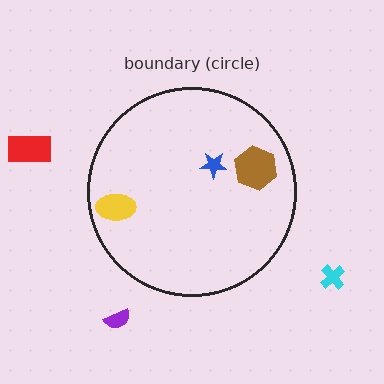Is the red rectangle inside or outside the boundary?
Outside.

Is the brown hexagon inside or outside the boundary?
Inside.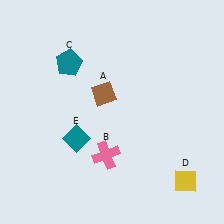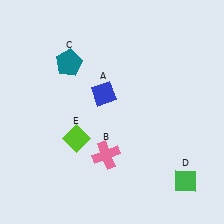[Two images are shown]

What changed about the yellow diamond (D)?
In Image 1, D is yellow. In Image 2, it changed to green.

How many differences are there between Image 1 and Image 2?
There are 3 differences between the two images.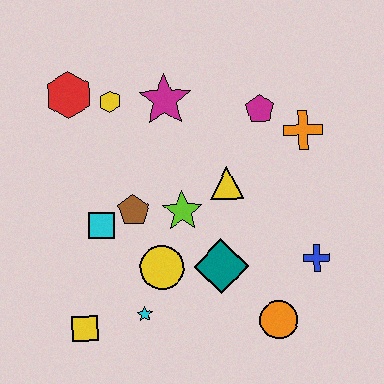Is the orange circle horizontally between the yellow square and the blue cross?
Yes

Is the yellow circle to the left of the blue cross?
Yes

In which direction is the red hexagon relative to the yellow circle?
The red hexagon is above the yellow circle.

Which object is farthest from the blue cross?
The red hexagon is farthest from the blue cross.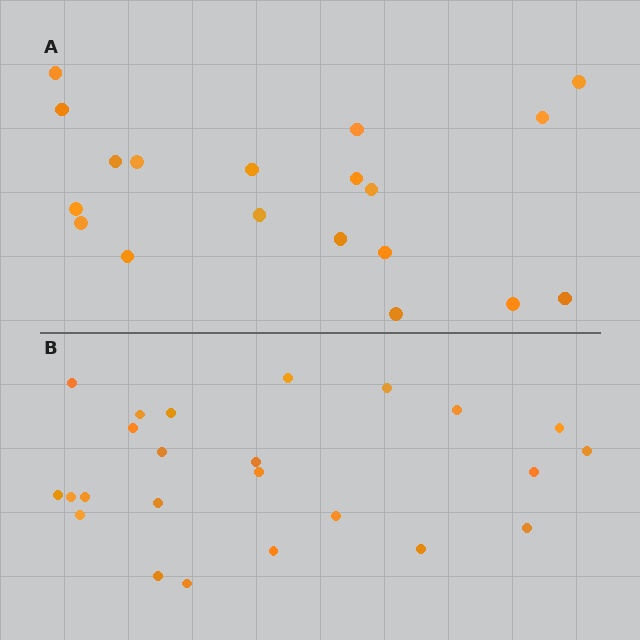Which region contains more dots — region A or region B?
Region B (the bottom region) has more dots.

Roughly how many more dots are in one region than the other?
Region B has about 5 more dots than region A.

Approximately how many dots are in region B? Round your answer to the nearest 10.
About 20 dots. (The exact count is 24, which rounds to 20.)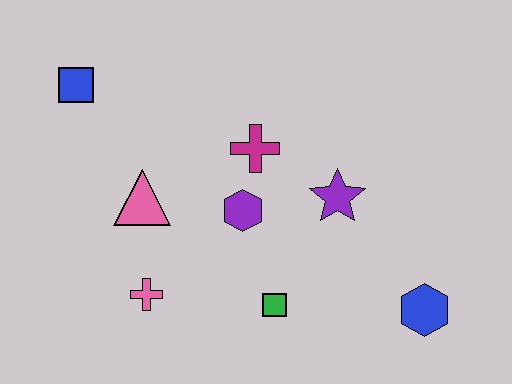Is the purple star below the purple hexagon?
No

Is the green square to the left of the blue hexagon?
Yes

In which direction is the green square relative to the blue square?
The green square is below the blue square.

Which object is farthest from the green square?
The blue square is farthest from the green square.